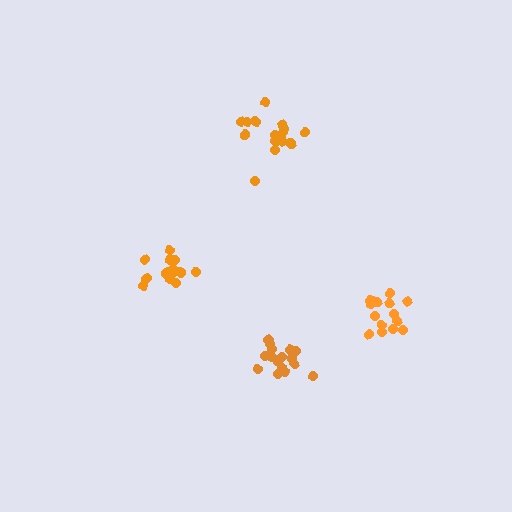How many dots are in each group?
Group 1: 13 dots, Group 2: 17 dots, Group 3: 15 dots, Group 4: 18 dots (63 total).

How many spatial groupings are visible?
There are 4 spatial groupings.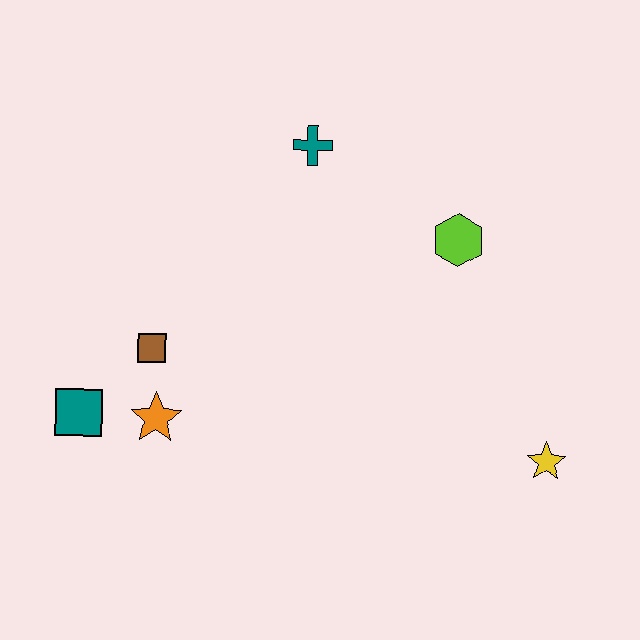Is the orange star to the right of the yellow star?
No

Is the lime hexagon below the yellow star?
No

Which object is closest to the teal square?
The orange star is closest to the teal square.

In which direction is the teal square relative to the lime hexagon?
The teal square is to the left of the lime hexagon.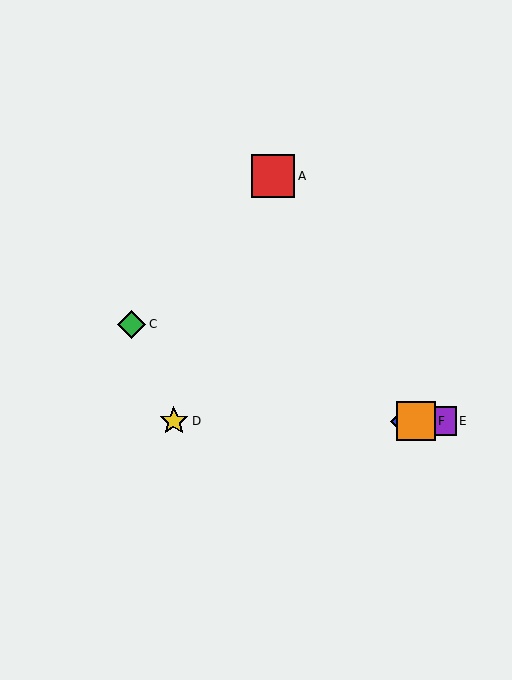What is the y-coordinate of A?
Object A is at y≈176.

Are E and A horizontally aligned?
No, E is at y≈421 and A is at y≈176.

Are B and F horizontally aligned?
Yes, both are at y≈421.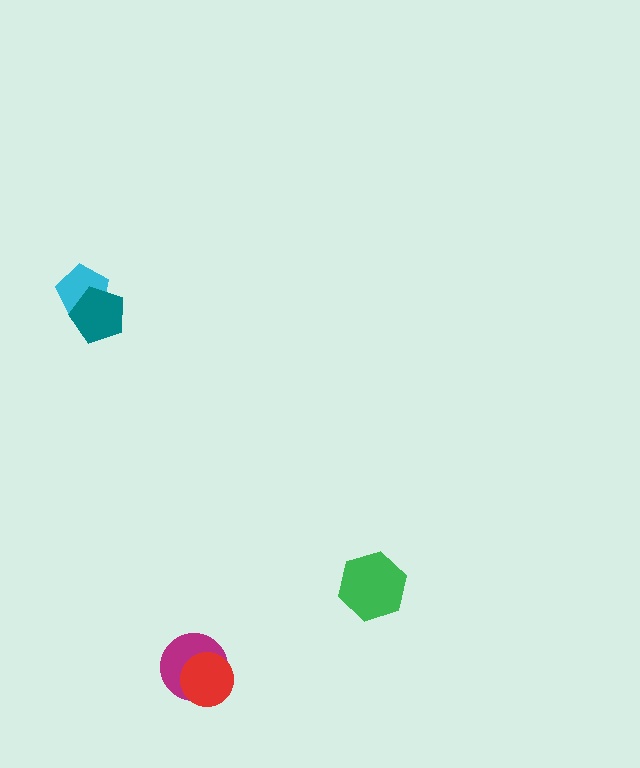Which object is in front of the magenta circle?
The red circle is in front of the magenta circle.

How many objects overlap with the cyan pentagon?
1 object overlaps with the cyan pentagon.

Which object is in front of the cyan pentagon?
The teal pentagon is in front of the cyan pentagon.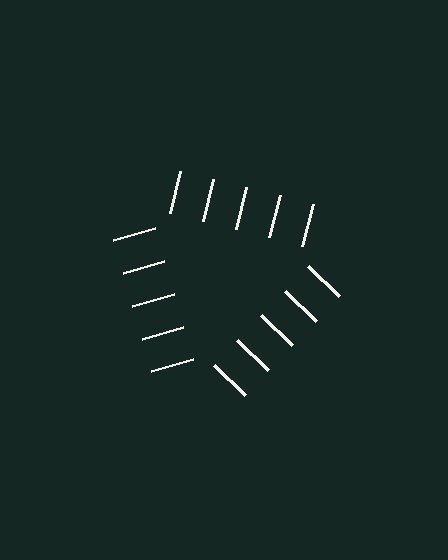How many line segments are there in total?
15 — 5 along each of the 3 edges.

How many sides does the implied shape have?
3 sides — the line-ends trace a triangle.